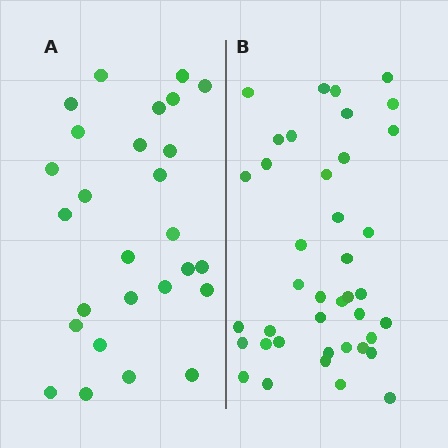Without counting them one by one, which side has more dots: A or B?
Region B (the right region) has more dots.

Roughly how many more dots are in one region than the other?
Region B has approximately 15 more dots than region A.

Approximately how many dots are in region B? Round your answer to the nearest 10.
About 40 dots.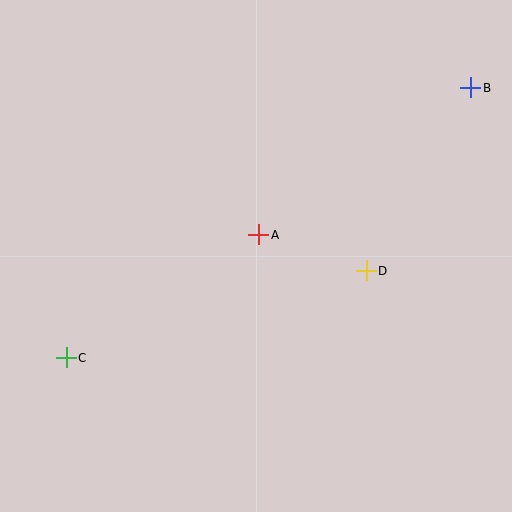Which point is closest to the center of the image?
Point A at (259, 235) is closest to the center.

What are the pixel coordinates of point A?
Point A is at (259, 235).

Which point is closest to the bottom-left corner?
Point C is closest to the bottom-left corner.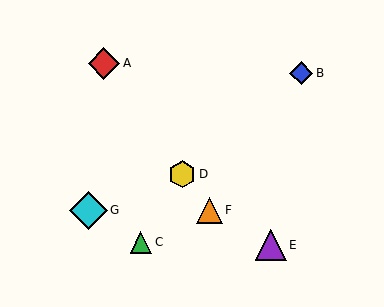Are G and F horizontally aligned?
Yes, both are at y≈210.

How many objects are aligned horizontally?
2 objects (F, G) are aligned horizontally.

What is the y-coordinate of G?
Object G is at y≈210.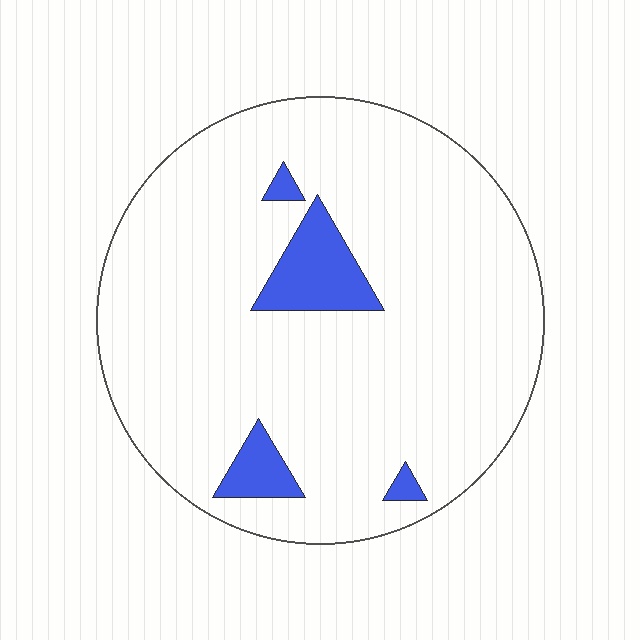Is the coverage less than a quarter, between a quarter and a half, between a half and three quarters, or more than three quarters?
Less than a quarter.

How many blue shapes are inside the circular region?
4.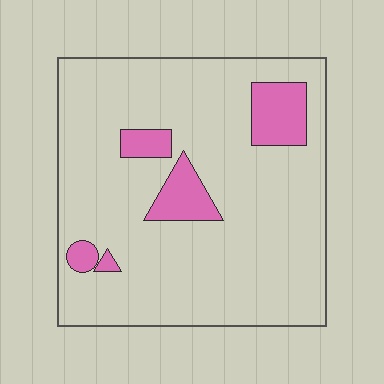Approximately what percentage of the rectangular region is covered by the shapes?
Approximately 15%.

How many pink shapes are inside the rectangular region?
5.